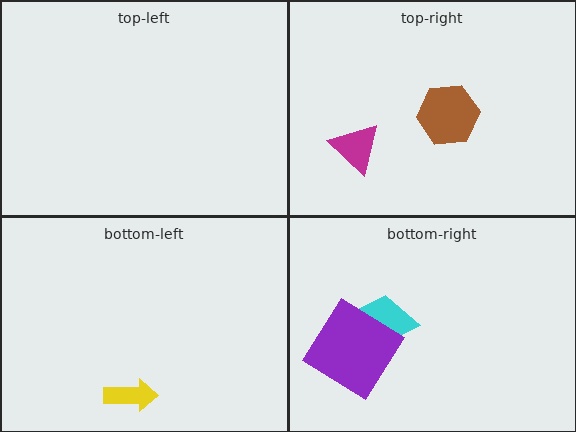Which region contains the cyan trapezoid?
The bottom-right region.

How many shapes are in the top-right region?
2.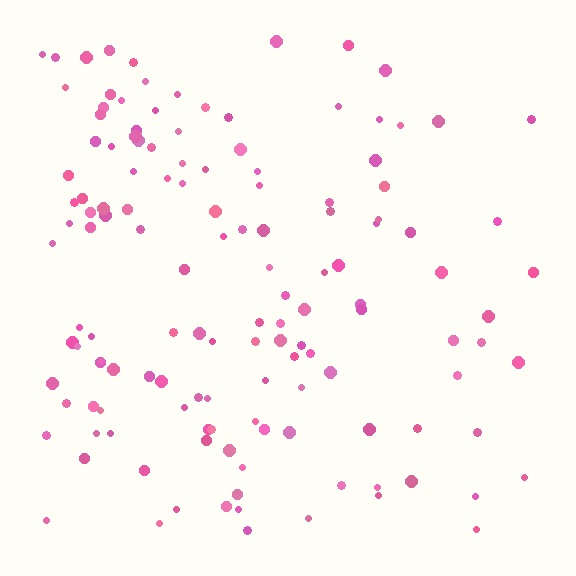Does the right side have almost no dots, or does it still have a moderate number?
Still a moderate number, just noticeably fewer than the left.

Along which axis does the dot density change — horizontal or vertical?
Horizontal.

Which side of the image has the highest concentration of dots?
The left.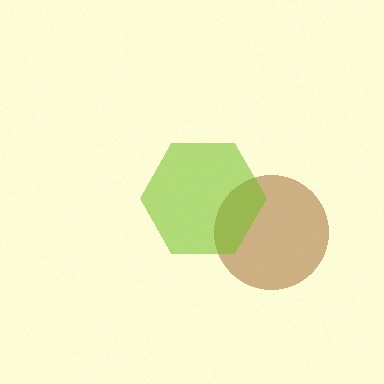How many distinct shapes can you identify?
There are 2 distinct shapes: a brown circle, a lime hexagon.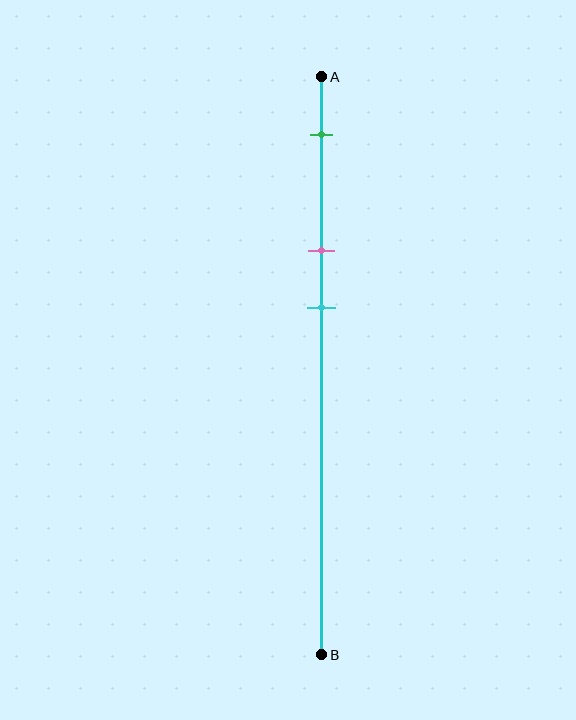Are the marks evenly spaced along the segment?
Yes, the marks are approximately evenly spaced.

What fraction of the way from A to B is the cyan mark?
The cyan mark is approximately 40% (0.4) of the way from A to B.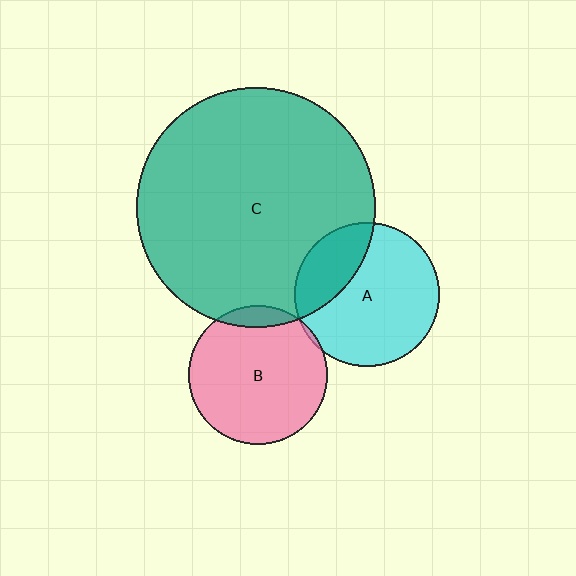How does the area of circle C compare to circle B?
Approximately 3.0 times.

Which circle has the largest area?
Circle C (teal).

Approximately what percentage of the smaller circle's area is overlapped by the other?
Approximately 5%.